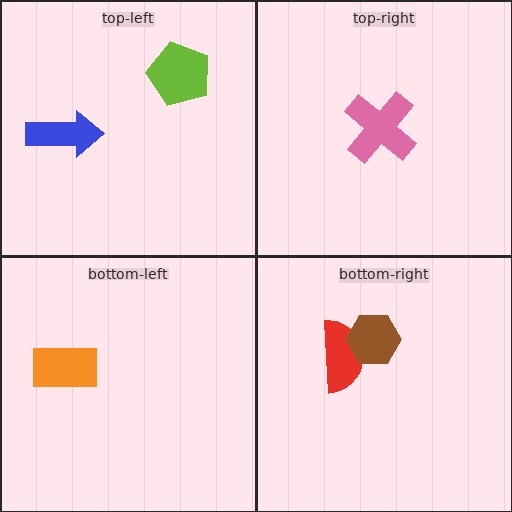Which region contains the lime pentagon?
The top-left region.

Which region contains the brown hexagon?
The bottom-right region.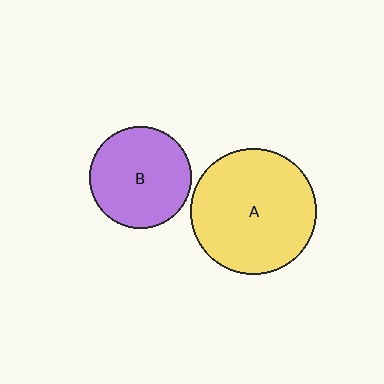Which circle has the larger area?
Circle A (yellow).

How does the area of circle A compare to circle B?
Approximately 1.5 times.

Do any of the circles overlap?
No, none of the circles overlap.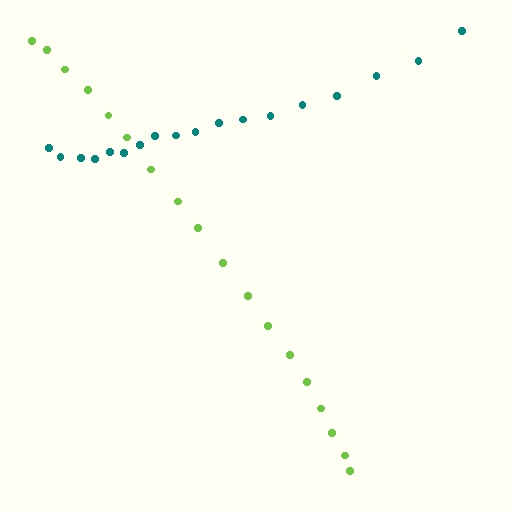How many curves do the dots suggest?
There are 2 distinct paths.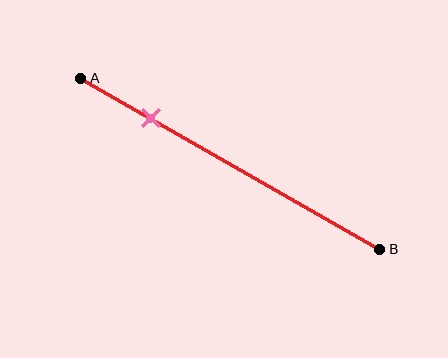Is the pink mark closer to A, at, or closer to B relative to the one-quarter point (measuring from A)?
The pink mark is approximately at the one-quarter point of segment AB.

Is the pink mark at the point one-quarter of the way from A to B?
Yes, the mark is approximately at the one-quarter point.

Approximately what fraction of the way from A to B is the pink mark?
The pink mark is approximately 25% of the way from A to B.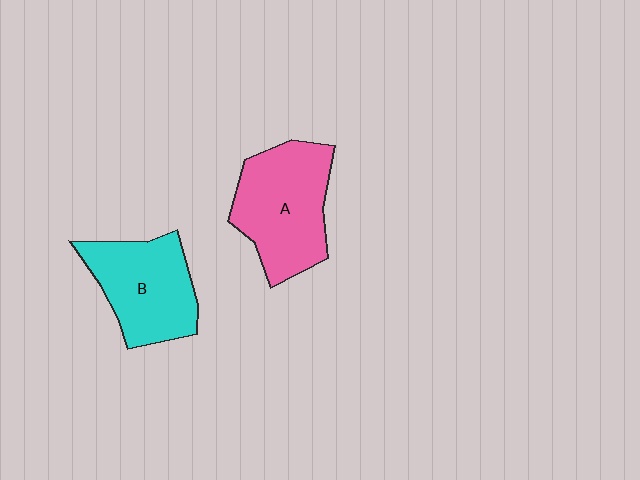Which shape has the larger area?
Shape A (pink).